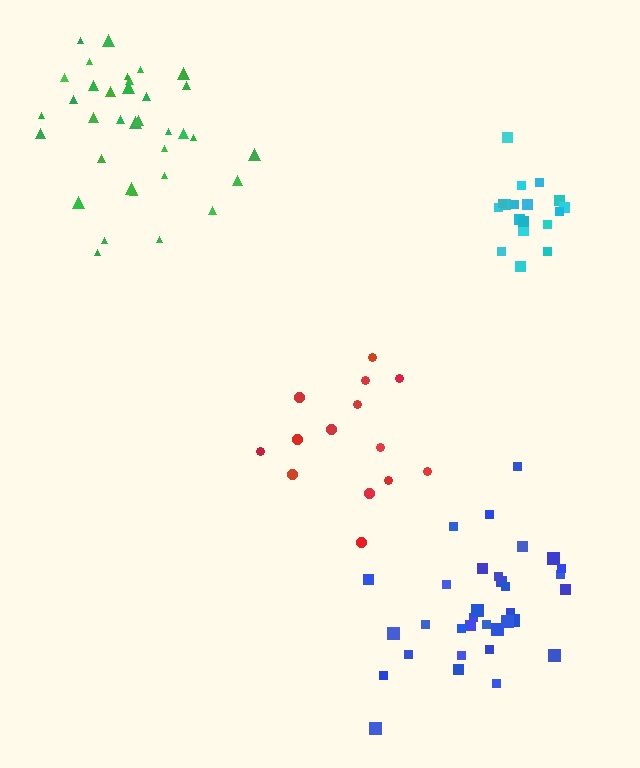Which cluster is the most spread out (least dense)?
Red.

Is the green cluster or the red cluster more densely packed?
Green.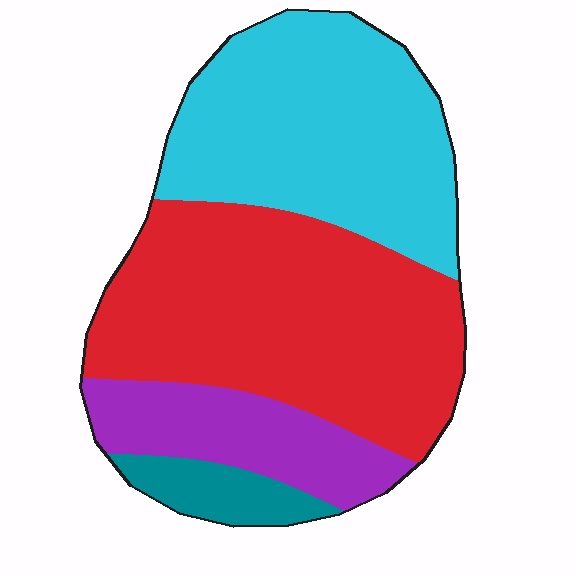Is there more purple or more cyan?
Cyan.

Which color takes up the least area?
Teal, at roughly 5%.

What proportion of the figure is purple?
Purple takes up less than a quarter of the figure.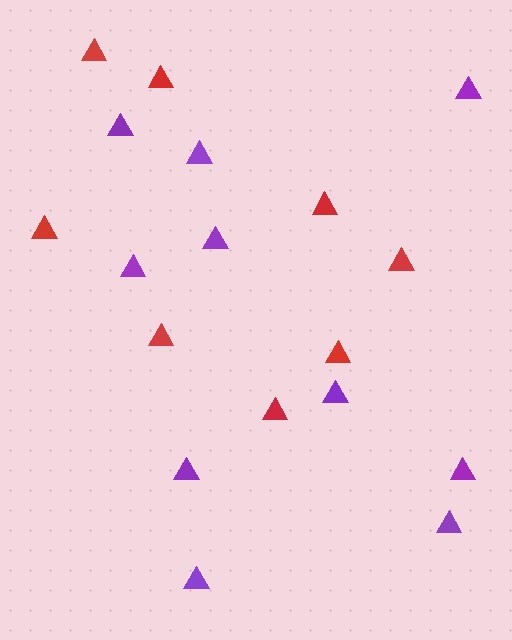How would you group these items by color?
There are 2 groups: one group of red triangles (8) and one group of purple triangles (10).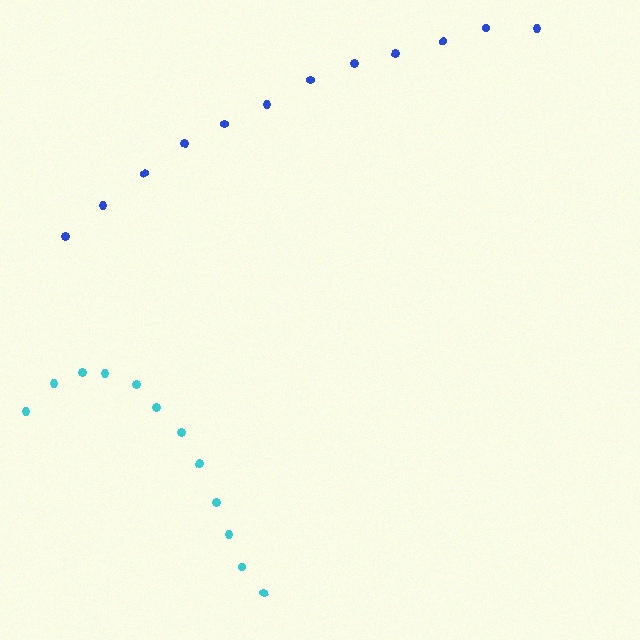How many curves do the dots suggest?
There are 2 distinct paths.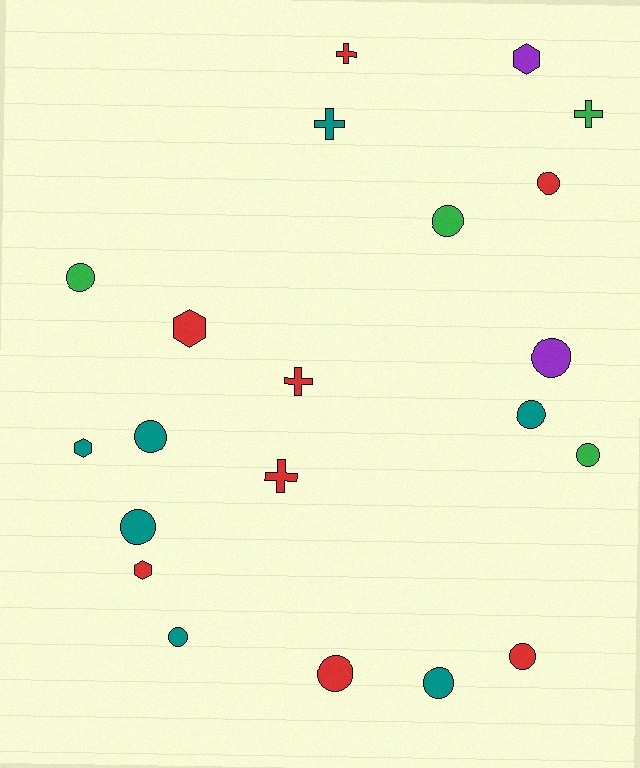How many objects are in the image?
There are 21 objects.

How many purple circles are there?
There is 1 purple circle.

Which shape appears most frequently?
Circle, with 12 objects.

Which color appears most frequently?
Red, with 8 objects.